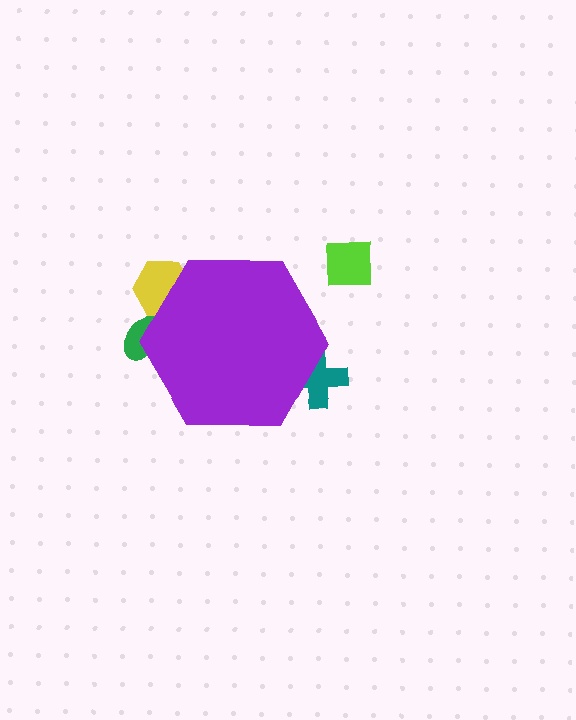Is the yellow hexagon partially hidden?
Yes, the yellow hexagon is partially hidden behind the purple hexagon.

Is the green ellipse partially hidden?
Yes, the green ellipse is partially hidden behind the purple hexagon.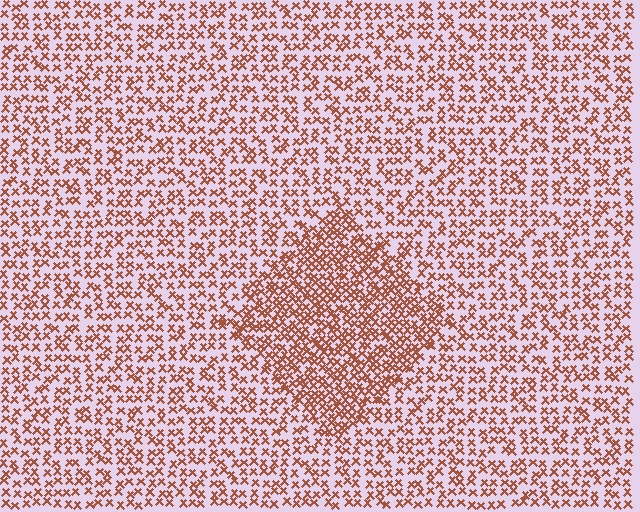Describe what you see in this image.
The image contains small brown elements arranged at two different densities. A diamond-shaped region is visible where the elements are more densely packed than the surrounding area.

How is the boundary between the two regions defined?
The boundary is defined by a change in element density (approximately 1.8x ratio). All elements are the same color, size, and shape.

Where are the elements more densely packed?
The elements are more densely packed inside the diamond boundary.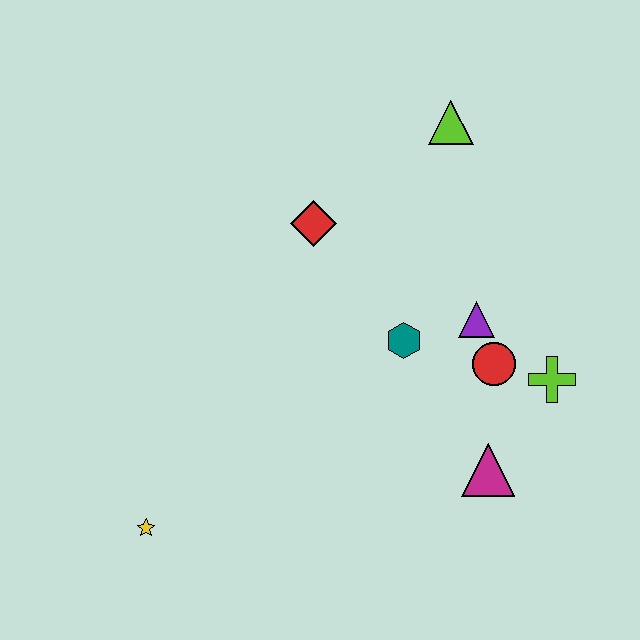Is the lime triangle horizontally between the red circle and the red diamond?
Yes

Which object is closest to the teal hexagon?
The purple triangle is closest to the teal hexagon.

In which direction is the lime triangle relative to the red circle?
The lime triangle is above the red circle.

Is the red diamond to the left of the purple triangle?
Yes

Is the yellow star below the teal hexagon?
Yes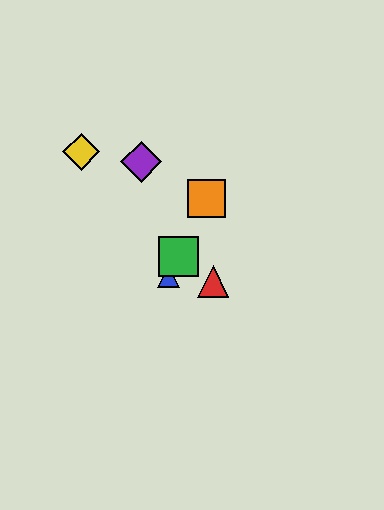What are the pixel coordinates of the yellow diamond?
The yellow diamond is at (81, 152).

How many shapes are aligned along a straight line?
3 shapes (the blue triangle, the green square, the orange square) are aligned along a straight line.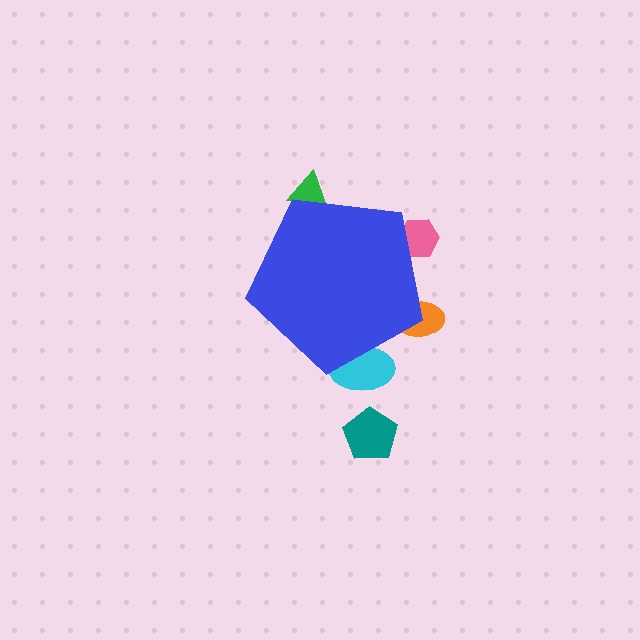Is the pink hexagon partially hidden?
Yes, the pink hexagon is partially hidden behind the blue pentagon.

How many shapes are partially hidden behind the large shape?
4 shapes are partially hidden.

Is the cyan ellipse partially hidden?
Yes, the cyan ellipse is partially hidden behind the blue pentagon.